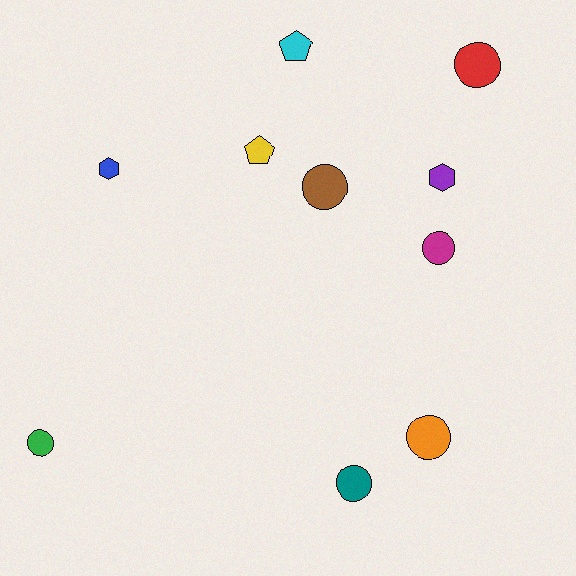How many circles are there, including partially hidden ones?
There are 6 circles.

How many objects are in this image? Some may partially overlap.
There are 10 objects.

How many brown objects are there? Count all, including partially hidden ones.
There is 1 brown object.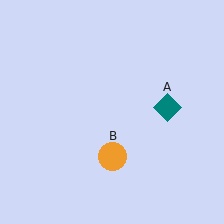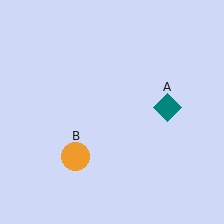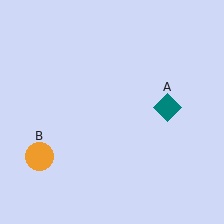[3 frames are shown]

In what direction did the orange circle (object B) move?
The orange circle (object B) moved left.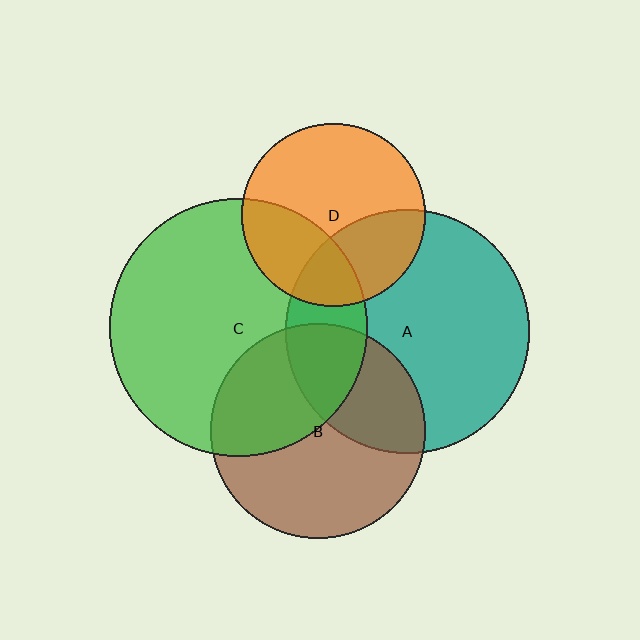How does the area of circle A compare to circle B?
Approximately 1.3 times.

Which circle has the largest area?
Circle C (green).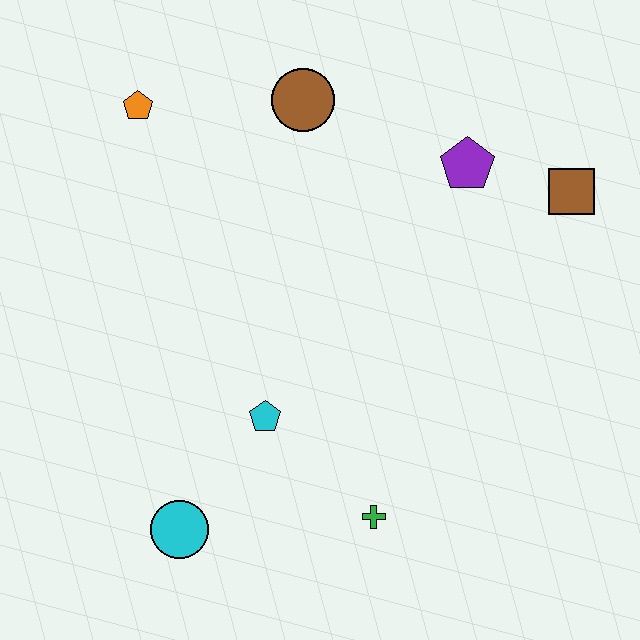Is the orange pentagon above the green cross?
Yes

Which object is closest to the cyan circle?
The cyan pentagon is closest to the cyan circle.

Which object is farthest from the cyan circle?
The brown square is farthest from the cyan circle.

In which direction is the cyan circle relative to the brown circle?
The cyan circle is below the brown circle.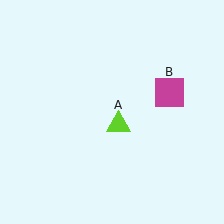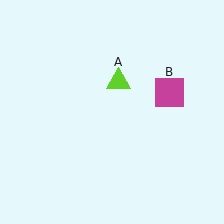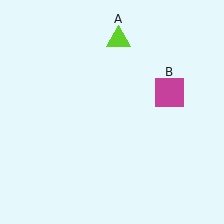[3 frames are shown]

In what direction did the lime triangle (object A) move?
The lime triangle (object A) moved up.